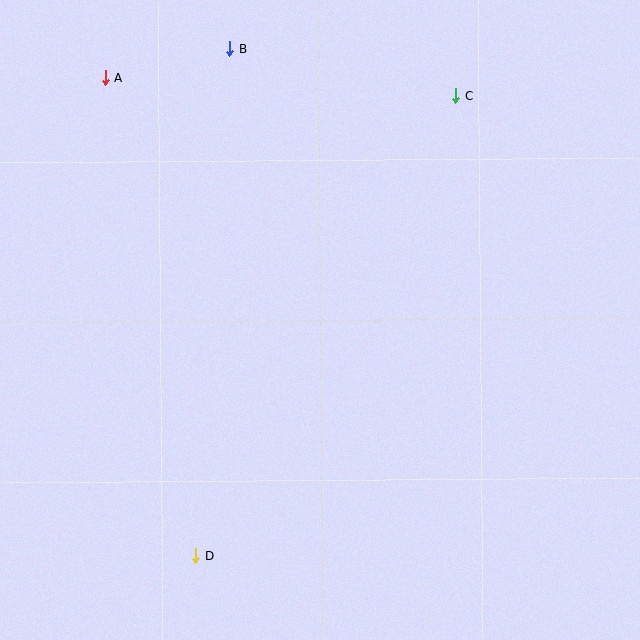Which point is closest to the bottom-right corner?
Point D is closest to the bottom-right corner.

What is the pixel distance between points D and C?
The distance between D and C is 529 pixels.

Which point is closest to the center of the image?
Point C at (456, 96) is closest to the center.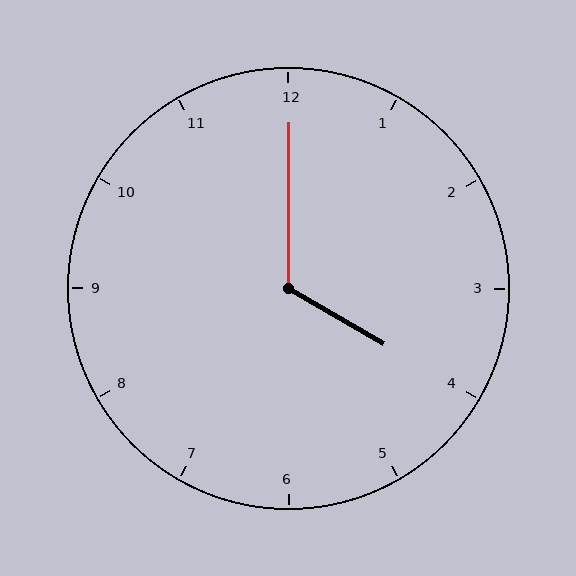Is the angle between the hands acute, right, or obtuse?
It is obtuse.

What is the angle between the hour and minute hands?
Approximately 120 degrees.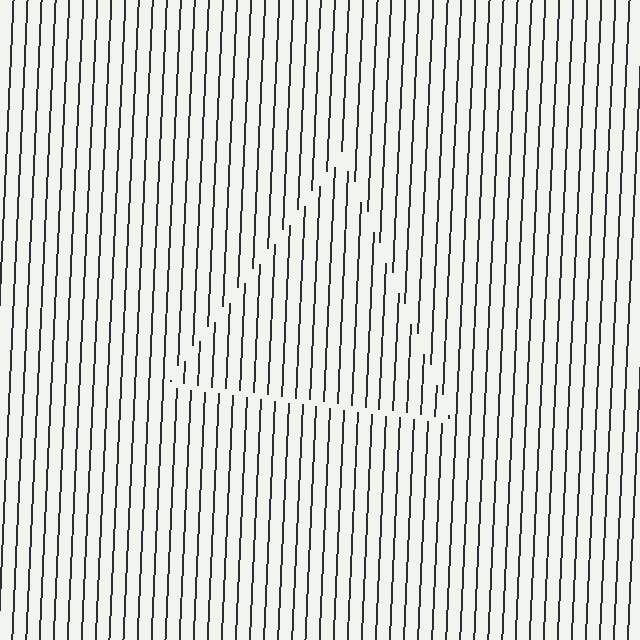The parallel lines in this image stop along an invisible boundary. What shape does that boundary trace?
An illusory triangle. The interior of the shape contains the same grating, shifted by half a period — the contour is defined by the phase discontinuity where line-ends from the inner and outer gratings abut.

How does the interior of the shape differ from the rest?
The interior of the shape contains the same grating, shifted by half a period — the contour is defined by the phase discontinuity where line-ends from the inner and outer gratings abut.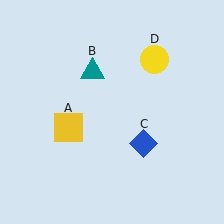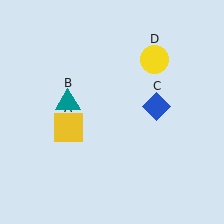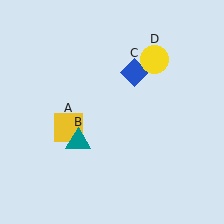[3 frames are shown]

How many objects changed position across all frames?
2 objects changed position: teal triangle (object B), blue diamond (object C).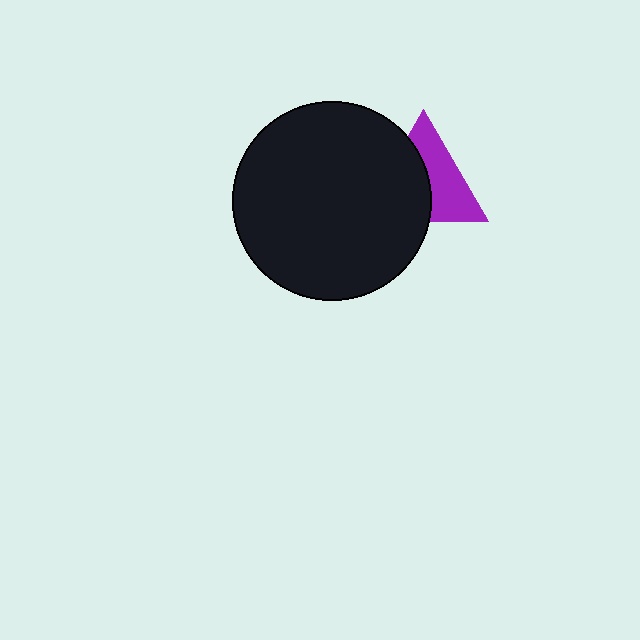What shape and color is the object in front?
The object in front is a black circle.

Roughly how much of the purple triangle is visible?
About half of it is visible (roughly 50%).